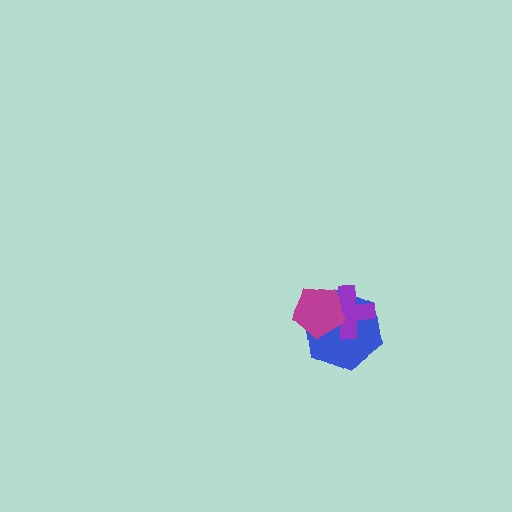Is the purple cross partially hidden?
Yes, it is partially covered by another shape.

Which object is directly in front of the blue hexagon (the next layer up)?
The purple cross is directly in front of the blue hexagon.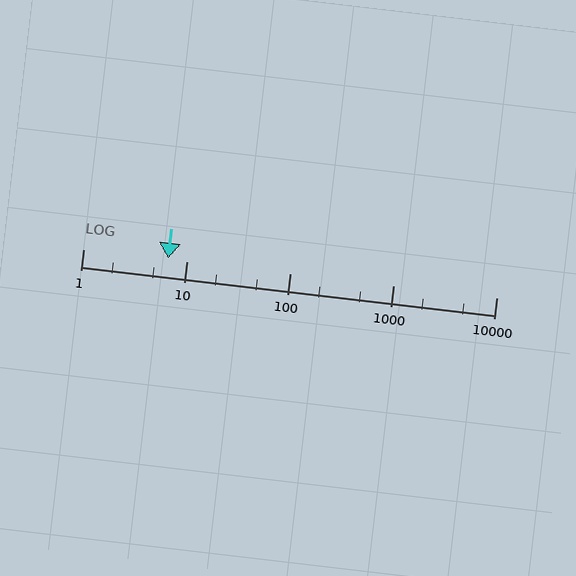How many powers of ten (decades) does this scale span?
The scale spans 4 decades, from 1 to 10000.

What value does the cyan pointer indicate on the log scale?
The pointer indicates approximately 6.6.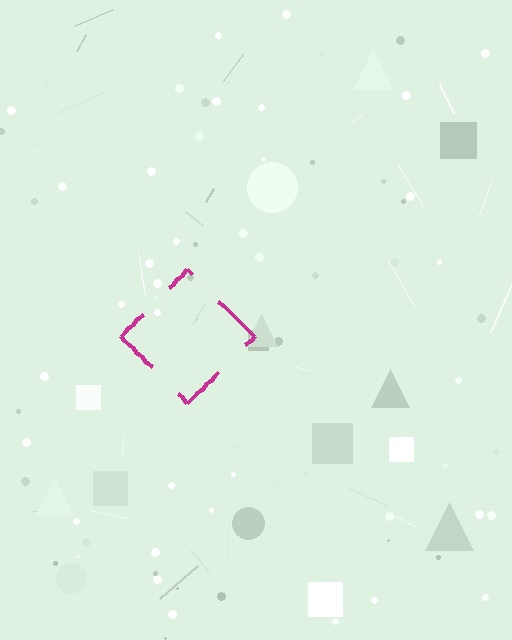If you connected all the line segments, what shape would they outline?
They would outline a diamond.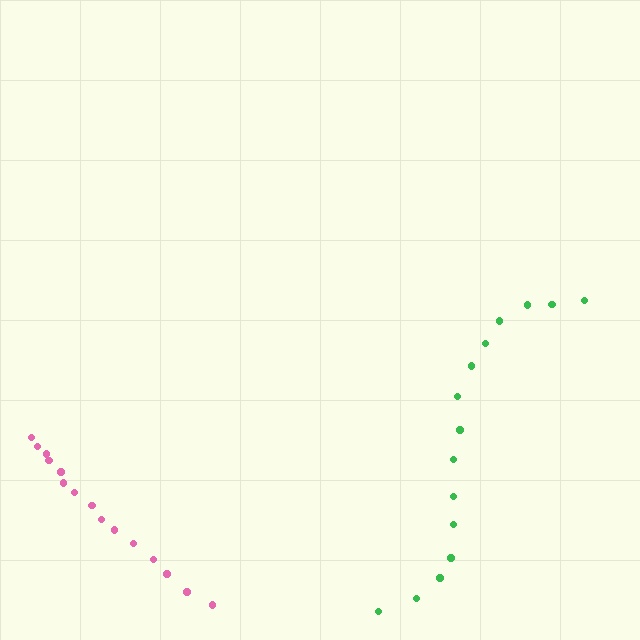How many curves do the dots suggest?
There are 2 distinct paths.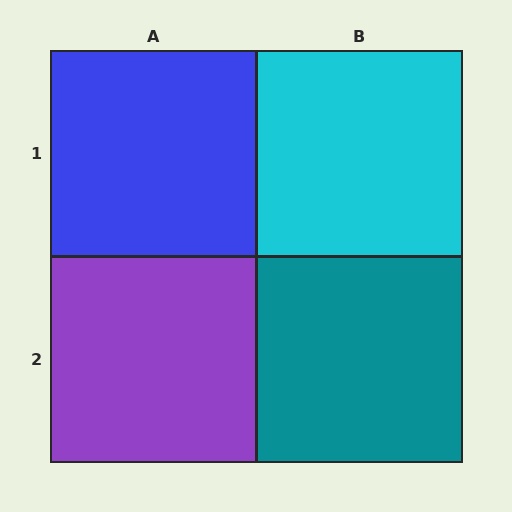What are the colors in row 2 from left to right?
Purple, teal.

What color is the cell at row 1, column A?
Blue.